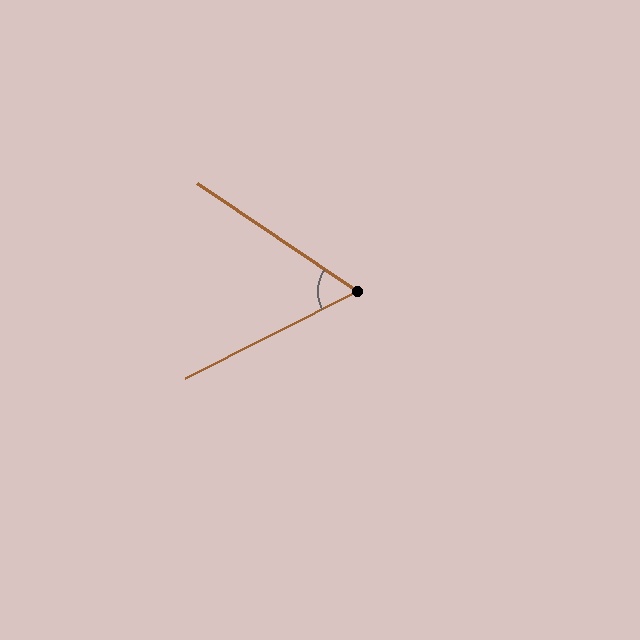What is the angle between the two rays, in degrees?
Approximately 61 degrees.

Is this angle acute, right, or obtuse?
It is acute.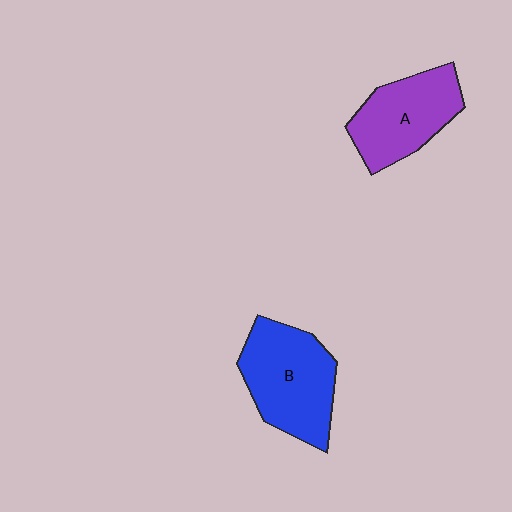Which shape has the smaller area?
Shape A (purple).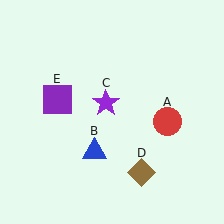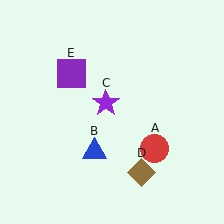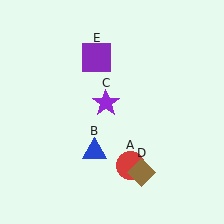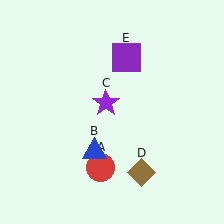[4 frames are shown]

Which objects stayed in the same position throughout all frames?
Blue triangle (object B) and purple star (object C) and brown diamond (object D) remained stationary.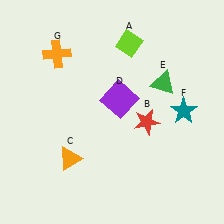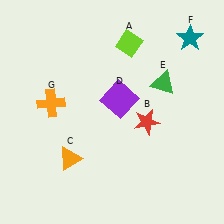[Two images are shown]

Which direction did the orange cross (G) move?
The orange cross (G) moved down.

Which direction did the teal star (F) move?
The teal star (F) moved up.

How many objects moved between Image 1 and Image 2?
2 objects moved between the two images.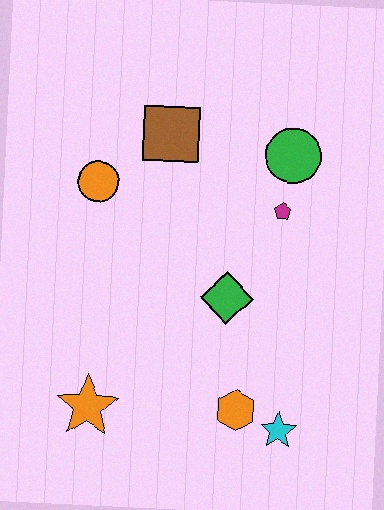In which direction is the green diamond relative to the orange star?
The green diamond is to the right of the orange star.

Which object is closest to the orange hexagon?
The cyan star is closest to the orange hexagon.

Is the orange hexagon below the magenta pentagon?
Yes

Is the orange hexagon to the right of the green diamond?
Yes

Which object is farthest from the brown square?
The cyan star is farthest from the brown square.